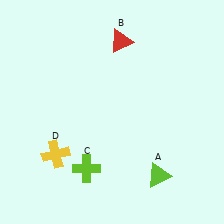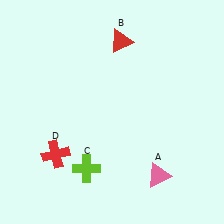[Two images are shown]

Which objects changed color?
A changed from lime to pink. D changed from yellow to red.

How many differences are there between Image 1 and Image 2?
There are 2 differences between the two images.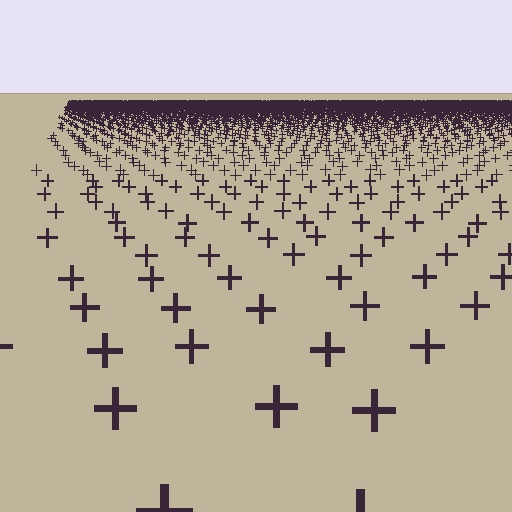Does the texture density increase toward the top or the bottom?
Density increases toward the top.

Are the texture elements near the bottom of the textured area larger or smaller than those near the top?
Larger. Near the bottom, elements are closer to the viewer and appear at a bigger on-screen size.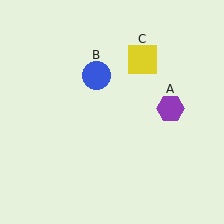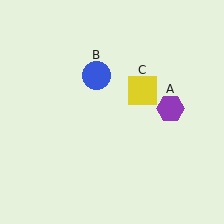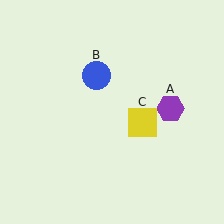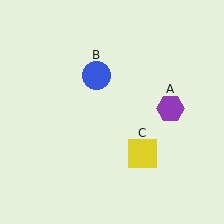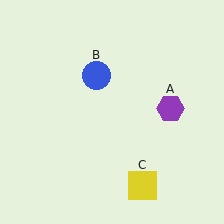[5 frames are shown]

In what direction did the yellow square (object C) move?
The yellow square (object C) moved down.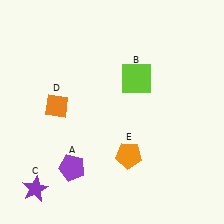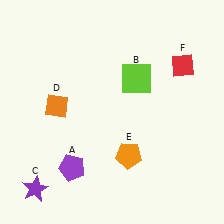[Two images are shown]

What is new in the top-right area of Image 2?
A red diamond (F) was added in the top-right area of Image 2.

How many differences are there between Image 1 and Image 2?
There is 1 difference between the two images.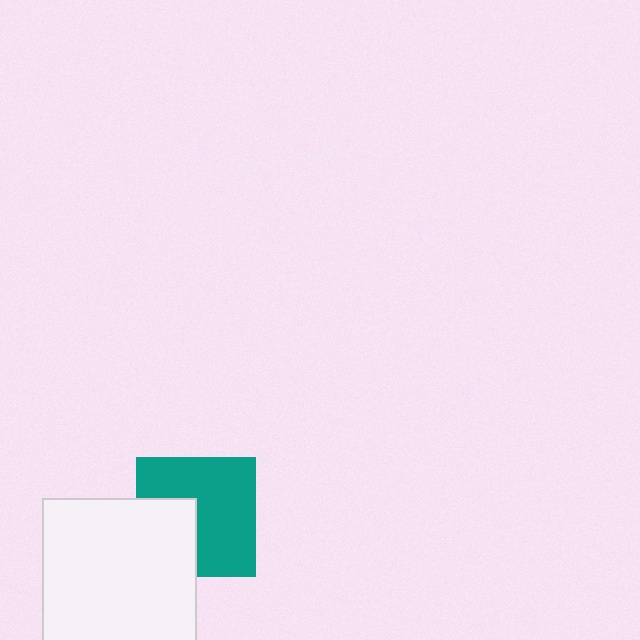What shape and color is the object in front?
The object in front is a white square.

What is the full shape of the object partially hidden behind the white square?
The partially hidden object is a teal square.